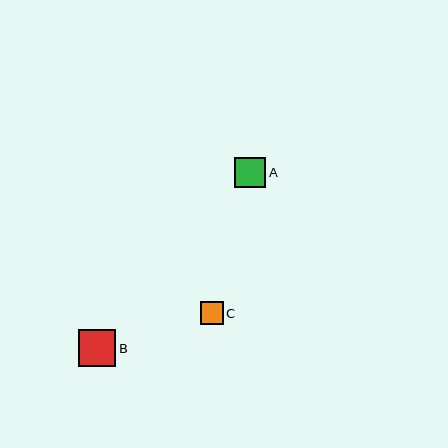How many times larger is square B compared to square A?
Square B is approximately 1.2 times the size of square A.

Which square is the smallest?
Square C is the smallest with a size of approximately 23 pixels.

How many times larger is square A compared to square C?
Square A is approximately 1.3 times the size of square C.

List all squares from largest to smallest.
From largest to smallest: B, A, C.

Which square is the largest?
Square B is the largest with a size of approximately 37 pixels.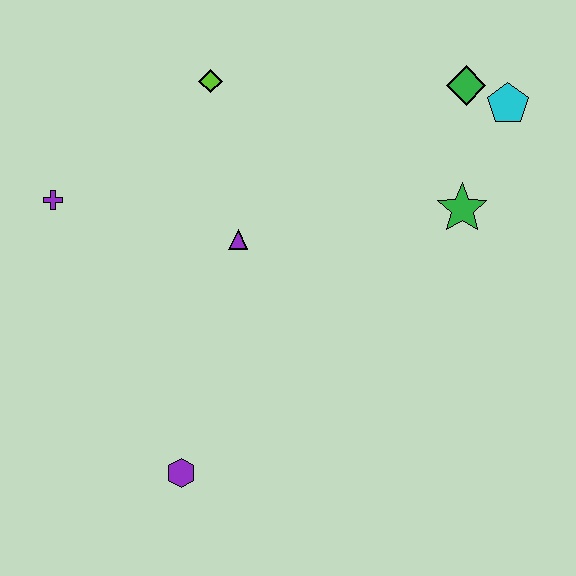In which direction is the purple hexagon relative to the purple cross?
The purple hexagon is below the purple cross.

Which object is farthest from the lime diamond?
The purple hexagon is farthest from the lime diamond.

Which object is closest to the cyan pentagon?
The green diamond is closest to the cyan pentagon.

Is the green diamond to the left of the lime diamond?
No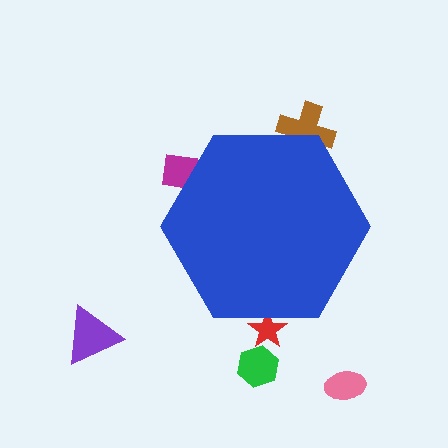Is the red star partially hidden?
Yes, the red star is partially hidden behind the blue hexagon.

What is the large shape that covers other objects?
A blue hexagon.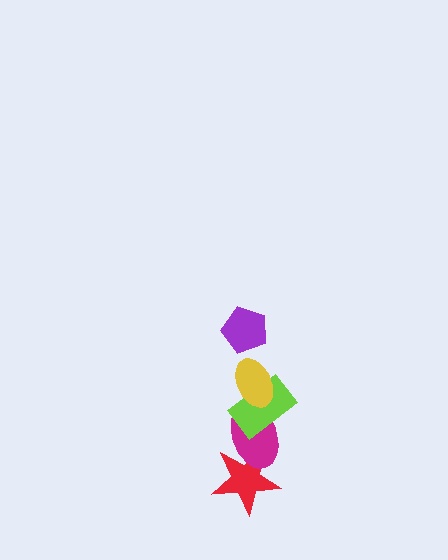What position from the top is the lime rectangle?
The lime rectangle is 3rd from the top.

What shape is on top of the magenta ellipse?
The lime rectangle is on top of the magenta ellipse.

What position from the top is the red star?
The red star is 5th from the top.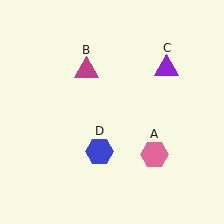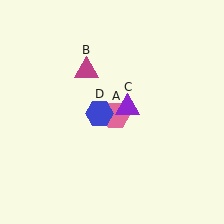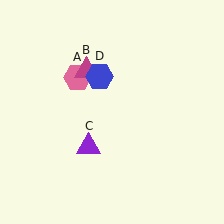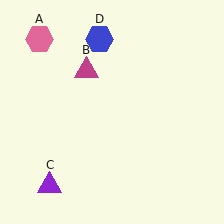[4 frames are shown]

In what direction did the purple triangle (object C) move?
The purple triangle (object C) moved down and to the left.